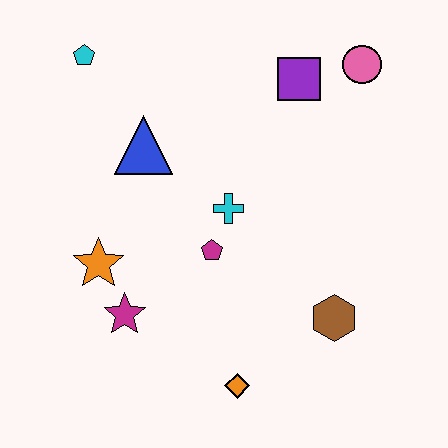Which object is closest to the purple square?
The pink circle is closest to the purple square.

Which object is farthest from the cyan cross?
The cyan pentagon is farthest from the cyan cross.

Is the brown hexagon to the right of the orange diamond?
Yes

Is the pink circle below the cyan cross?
No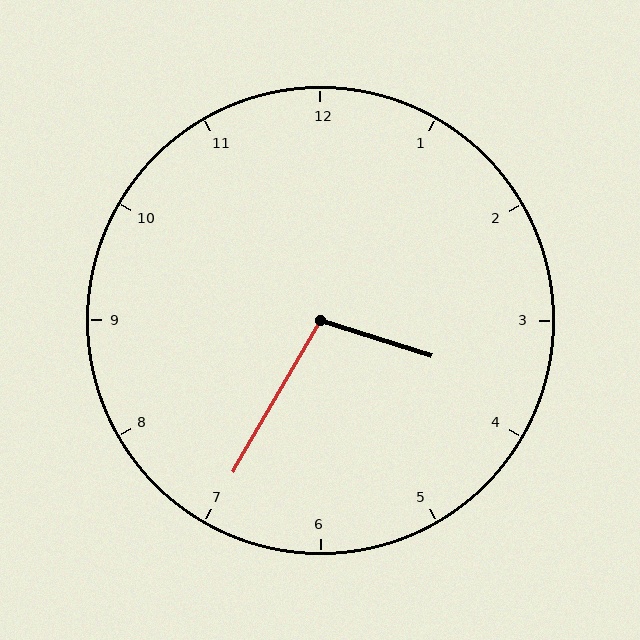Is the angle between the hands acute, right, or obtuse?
It is obtuse.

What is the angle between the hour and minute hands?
Approximately 102 degrees.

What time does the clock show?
3:35.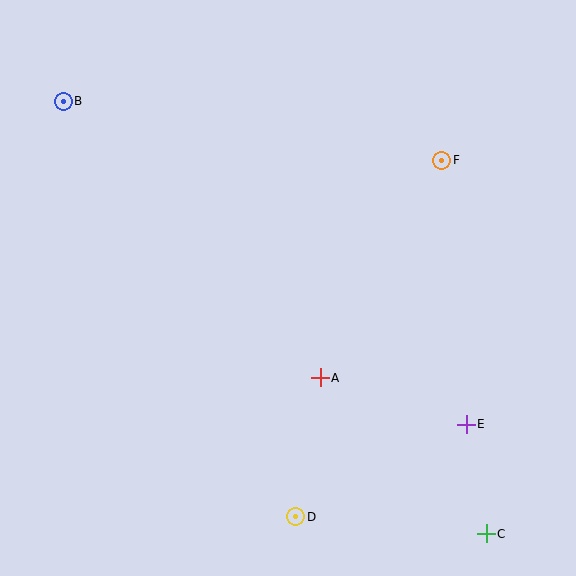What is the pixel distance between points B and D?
The distance between B and D is 476 pixels.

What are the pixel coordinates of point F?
Point F is at (442, 160).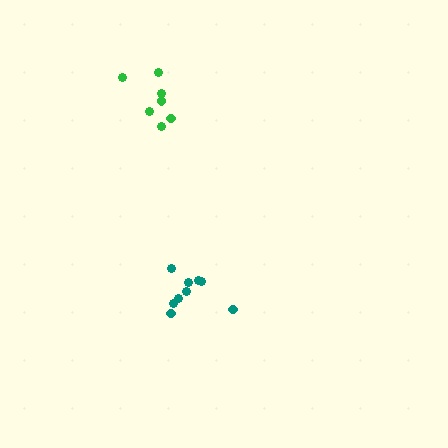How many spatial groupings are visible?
There are 2 spatial groupings.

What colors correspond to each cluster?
The clusters are colored: green, teal.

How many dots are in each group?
Group 1: 7 dots, Group 2: 9 dots (16 total).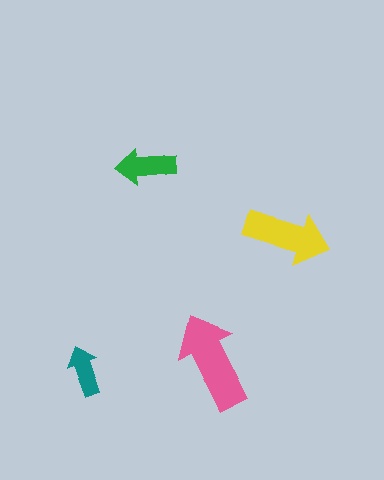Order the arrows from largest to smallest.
the pink one, the yellow one, the green one, the teal one.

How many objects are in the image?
There are 4 objects in the image.